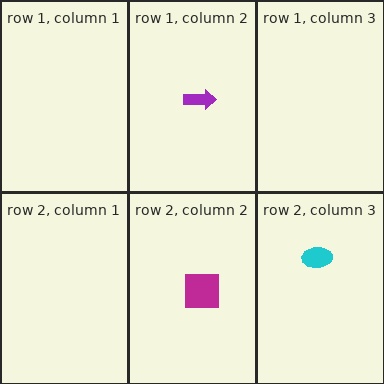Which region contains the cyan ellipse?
The row 2, column 3 region.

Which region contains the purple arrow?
The row 1, column 2 region.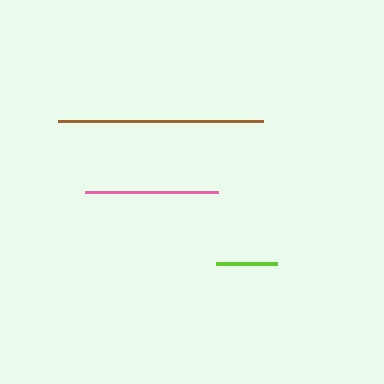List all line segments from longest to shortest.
From longest to shortest: brown, pink, lime.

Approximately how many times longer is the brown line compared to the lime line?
The brown line is approximately 3.4 times the length of the lime line.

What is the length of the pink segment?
The pink segment is approximately 134 pixels long.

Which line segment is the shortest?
The lime line is the shortest at approximately 61 pixels.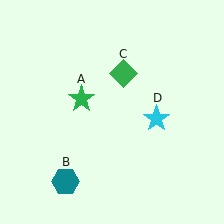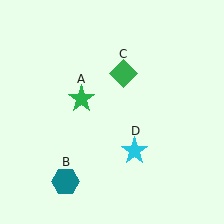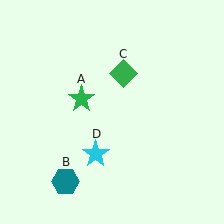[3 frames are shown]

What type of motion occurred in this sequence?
The cyan star (object D) rotated clockwise around the center of the scene.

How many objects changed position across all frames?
1 object changed position: cyan star (object D).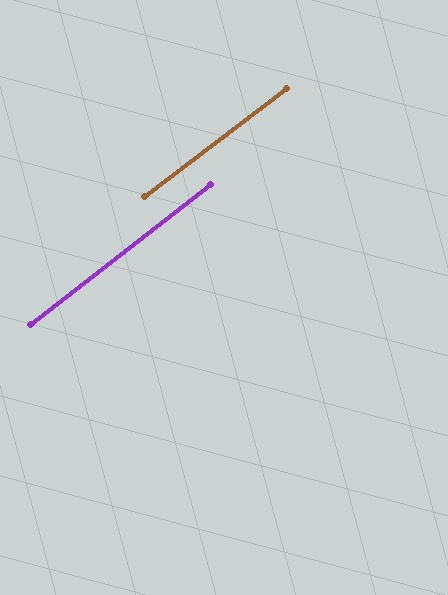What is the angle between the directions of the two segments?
Approximately 1 degree.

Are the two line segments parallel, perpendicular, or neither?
Parallel — their directions differ by only 0.8°.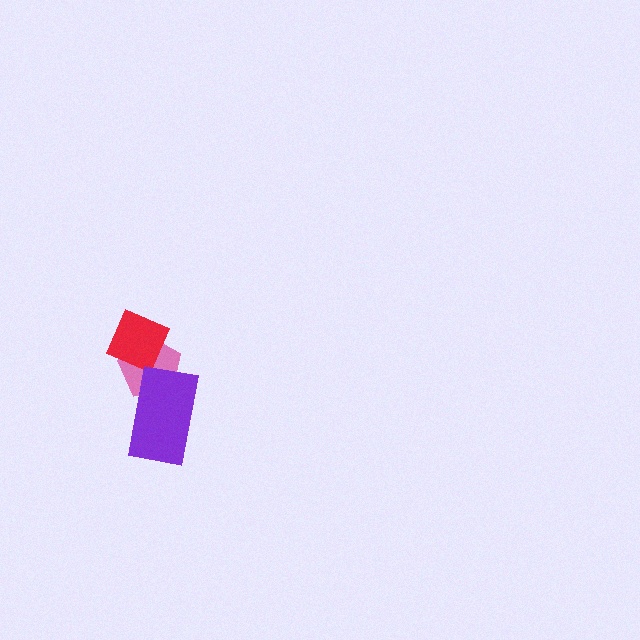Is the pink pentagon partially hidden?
Yes, it is partially covered by another shape.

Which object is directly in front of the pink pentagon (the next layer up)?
The red diamond is directly in front of the pink pentagon.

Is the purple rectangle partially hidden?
No, no other shape covers it.